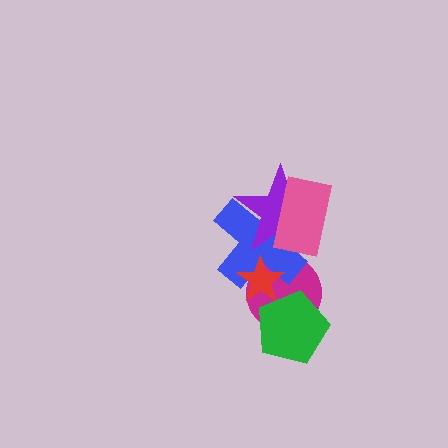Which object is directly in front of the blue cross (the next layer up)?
The red star is directly in front of the blue cross.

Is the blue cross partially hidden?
Yes, it is partially covered by another shape.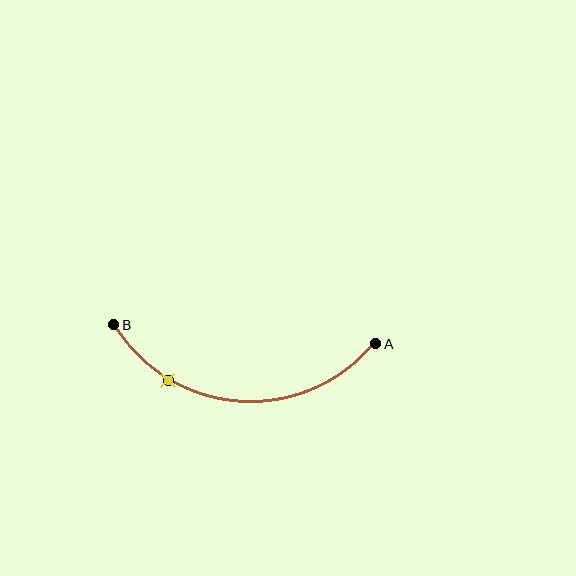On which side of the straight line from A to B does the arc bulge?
The arc bulges below the straight line connecting A and B.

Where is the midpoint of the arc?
The arc midpoint is the point on the curve farthest from the straight line joining A and B. It sits below that line.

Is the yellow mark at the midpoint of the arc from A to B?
No. The yellow mark lies on the arc but is closer to endpoint B. The arc midpoint would be at the point on the curve equidistant along the arc from both A and B.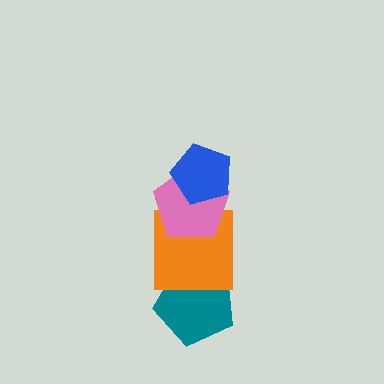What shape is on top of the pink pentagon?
The blue pentagon is on top of the pink pentagon.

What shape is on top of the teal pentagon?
The orange square is on top of the teal pentagon.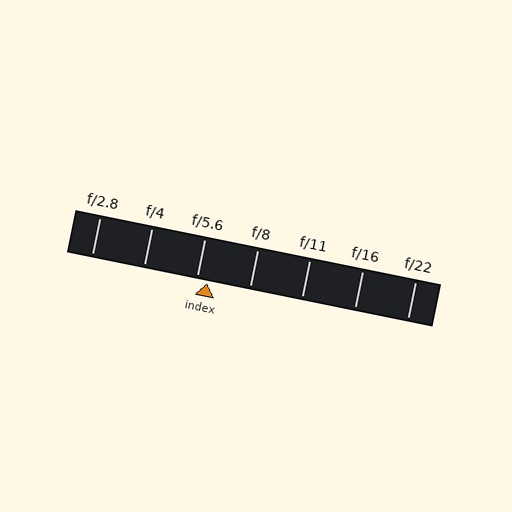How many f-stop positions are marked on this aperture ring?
There are 7 f-stop positions marked.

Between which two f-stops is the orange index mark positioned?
The index mark is between f/5.6 and f/8.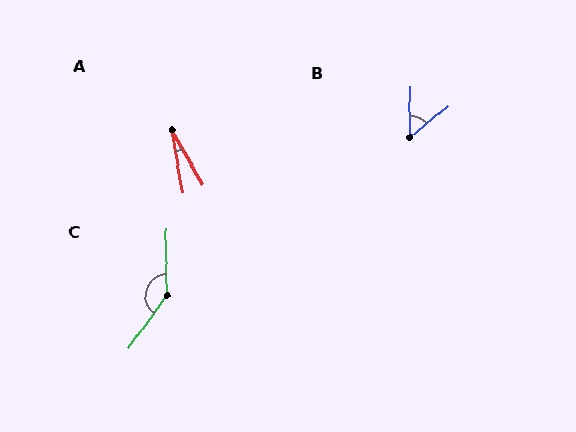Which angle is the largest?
C, at approximately 143 degrees.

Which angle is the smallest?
A, at approximately 19 degrees.